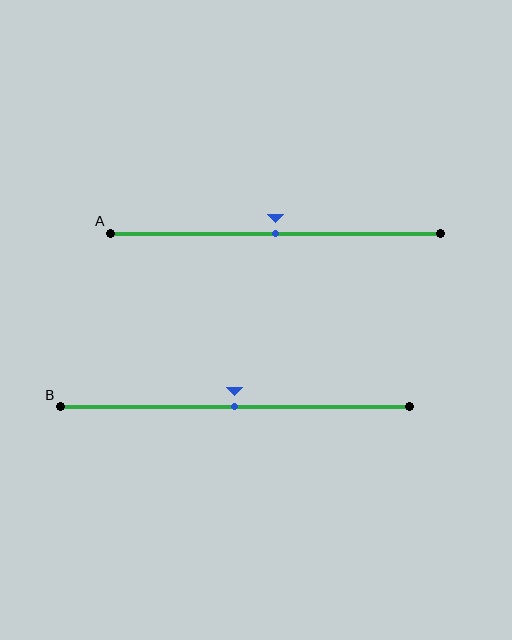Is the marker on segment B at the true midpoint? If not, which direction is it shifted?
Yes, the marker on segment B is at the true midpoint.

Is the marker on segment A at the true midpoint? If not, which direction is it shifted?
Yes, the marker on segment A is at the true midpoint.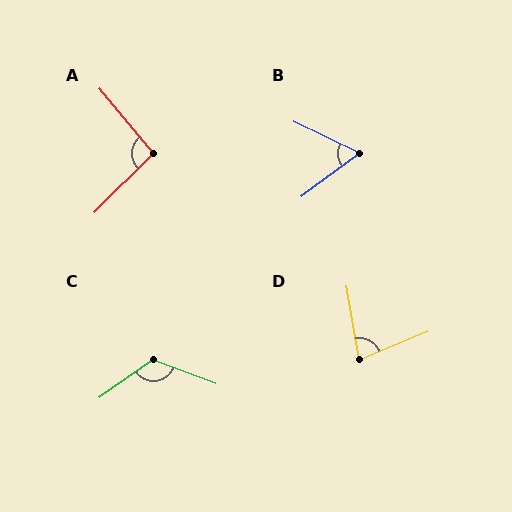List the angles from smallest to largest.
B (62°), D (77°), A (96°), C (124°).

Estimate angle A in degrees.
Approximately 96 degrees.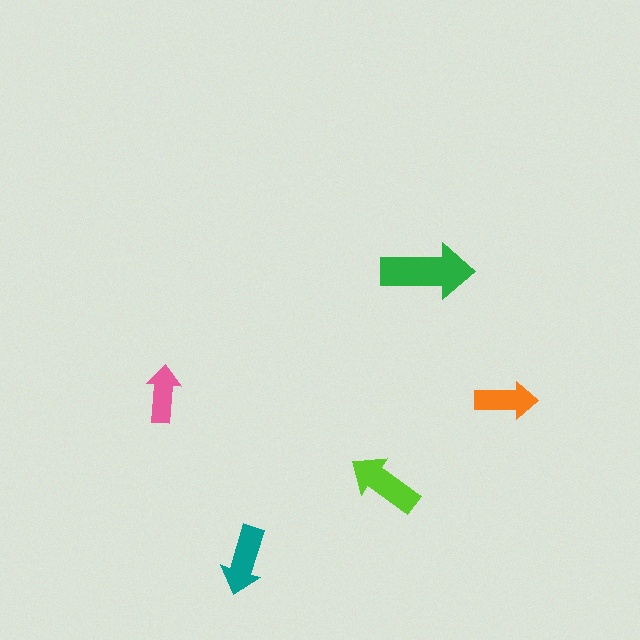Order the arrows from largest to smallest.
the green one, the lime one, the teal one, the orange one, the pink one.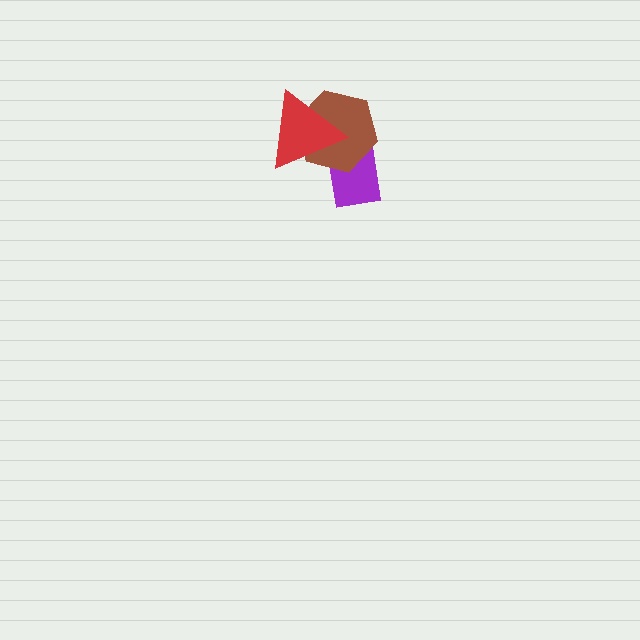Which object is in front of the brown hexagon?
The red triangle is in front of the brown hexagon.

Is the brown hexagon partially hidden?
Yes, it is partially covered by another shape.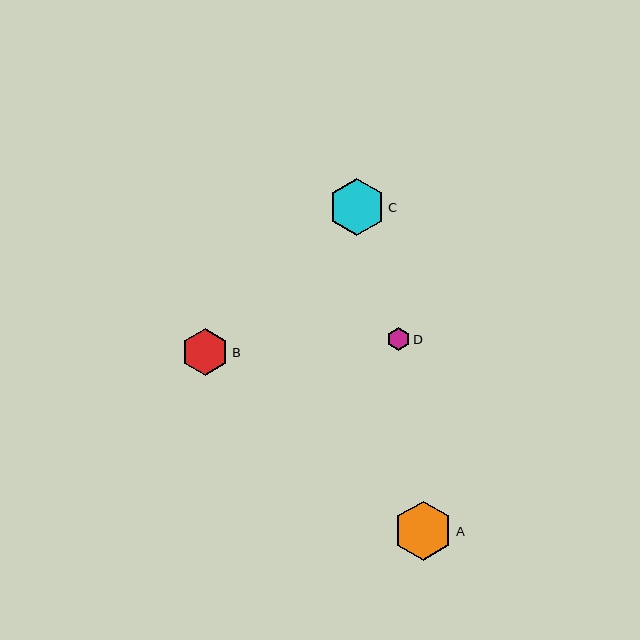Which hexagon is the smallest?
Hexagon D is the smallest with a size of approximately 23 pixels.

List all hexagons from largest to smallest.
From largest to smallest: A, C, B, D.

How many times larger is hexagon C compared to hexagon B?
Hexagon C is approximately 1.2 times the size of hexagon B.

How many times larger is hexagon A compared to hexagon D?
Hexagon A is approximately 2.6 times the size of hexagon D.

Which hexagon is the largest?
Hexagon A is the largest with a size of approximately 59 pixels.